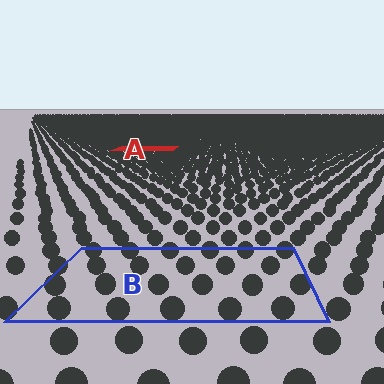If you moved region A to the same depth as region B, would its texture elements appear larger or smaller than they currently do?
They would appear larger. At a closer depth, the same texture elements are projected at a bigger on-screen size.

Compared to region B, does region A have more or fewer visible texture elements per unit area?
Region A has more texture elements per unit area — they are packed more densely because it is farther away.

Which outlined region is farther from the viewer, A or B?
Region A is farther from the viewer — the texture elements inside it appear smaller and more densely packed.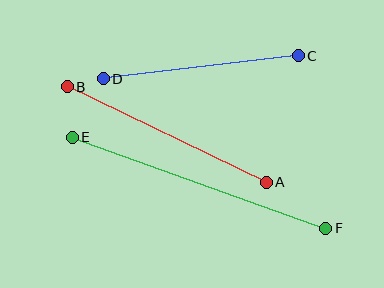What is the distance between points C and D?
The distance is approximately 196 pixels.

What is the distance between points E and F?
The distance is approximately 269 pixels.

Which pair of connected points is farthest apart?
Points E and F are farthest apart.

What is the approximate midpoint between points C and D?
The midpoint is at approximately (201, 67) pixels.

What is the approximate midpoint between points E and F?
The midpoint is at approximately (199, 183) pixels.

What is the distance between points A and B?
The distance is approximately 221 pixels.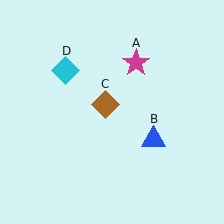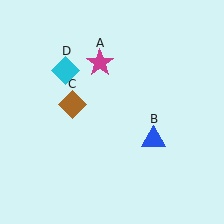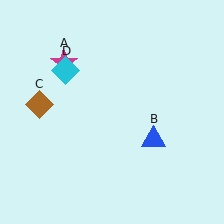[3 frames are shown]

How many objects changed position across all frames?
2 objects changed position: magenta star (object A), brown diamond (object C).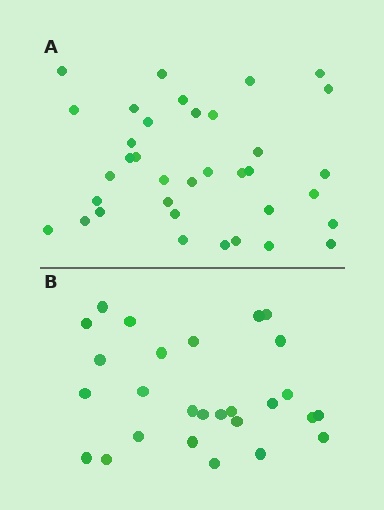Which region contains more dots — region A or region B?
Region A (the top region) has more dots.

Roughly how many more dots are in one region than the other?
Region A has roughly 8 or so more dots than region B.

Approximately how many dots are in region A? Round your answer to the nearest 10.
About 40 dots. (The exact count is 36, which rounds to 40.)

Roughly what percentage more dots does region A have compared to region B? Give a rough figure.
About 35% more.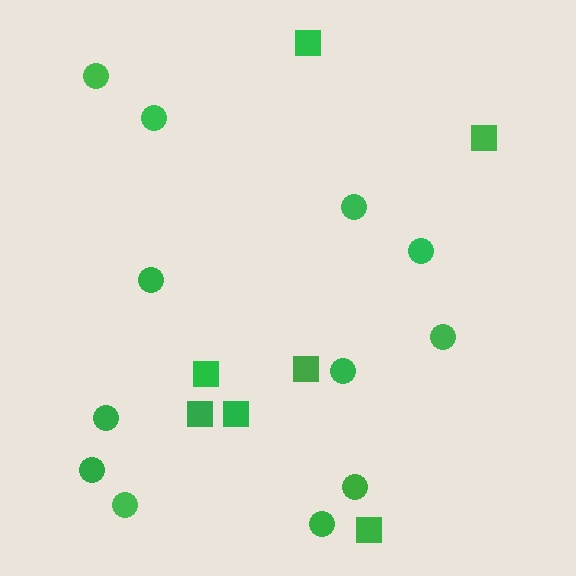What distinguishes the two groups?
There are 2 groups: one group of squares (7) and one group of circles (12).